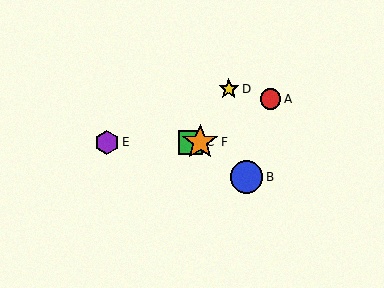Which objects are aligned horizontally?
Objects C, E, F are aligned horizontally.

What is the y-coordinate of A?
Object A is at y≈99.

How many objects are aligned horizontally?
3 objects (C, E, F) are aligned horizontally.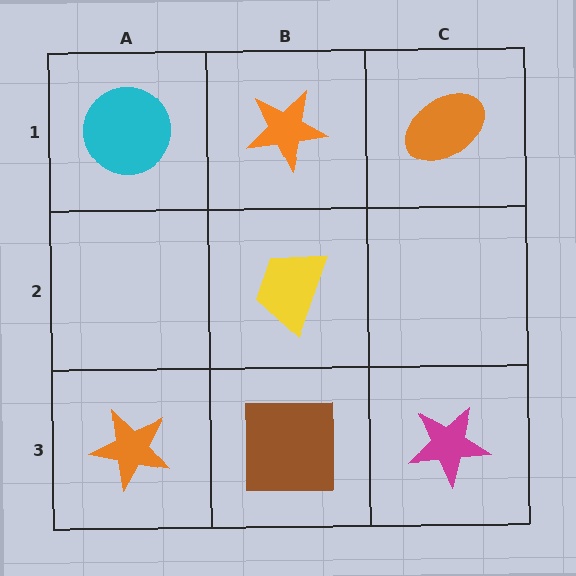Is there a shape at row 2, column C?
No, that cell is empty.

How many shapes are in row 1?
3 shapes.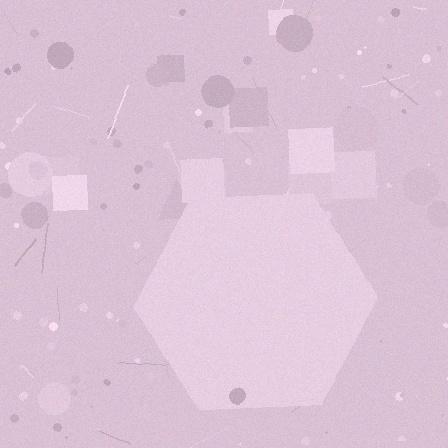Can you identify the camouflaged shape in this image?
The camouflaged shape is a hexagon.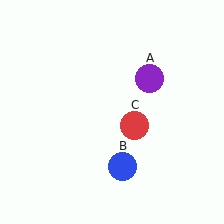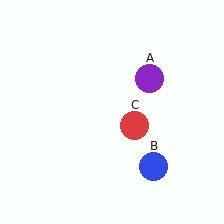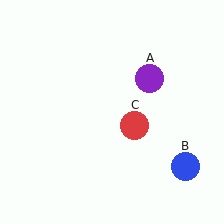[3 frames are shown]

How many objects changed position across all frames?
1 object changed position: blue circle (object B).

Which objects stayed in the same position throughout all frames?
Purple circle (object A) and red circle (object C) remained stationary.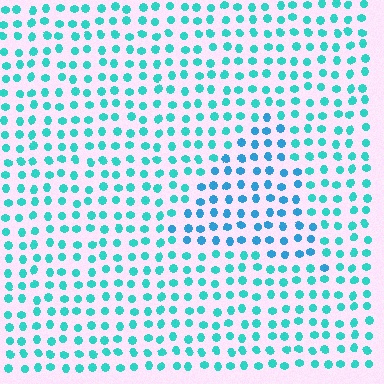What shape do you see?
I see a triangle.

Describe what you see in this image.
The image is filled with small cyan elements in a uniform arrangement. A triangle-shaped region is visible where the elements are tinted to a slightly different hue, forming a subtle color boundary.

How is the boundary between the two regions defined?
The boundary is defined purely by a slight shift in hue (about 26 degrees). Spacing, size, and orientation are identical on both sides.